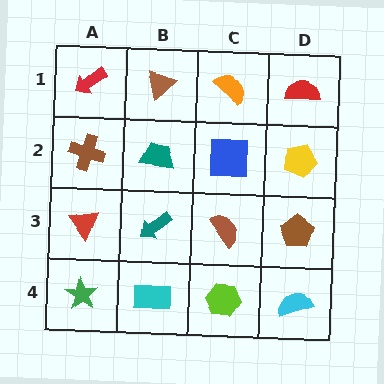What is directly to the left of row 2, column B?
A brown cross.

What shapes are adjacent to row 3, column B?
A teal trapezoid (row 2, column B), a cyan rectangle (row 4, column B), a red triangle (row 3, column A), a brown semicircle (row 3, column C).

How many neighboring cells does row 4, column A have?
2.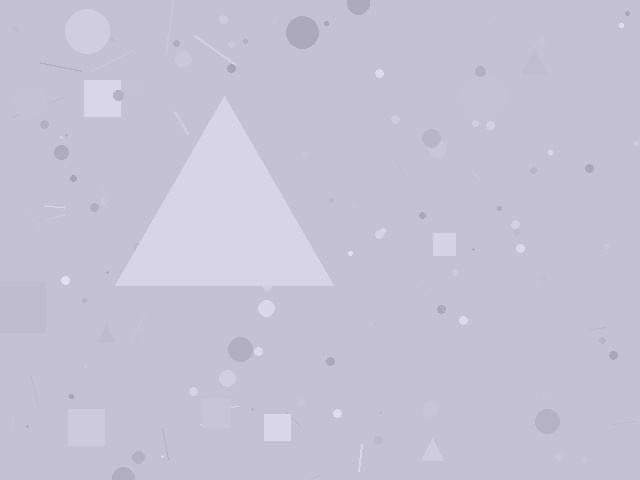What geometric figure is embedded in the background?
A triangle is embedded in the background.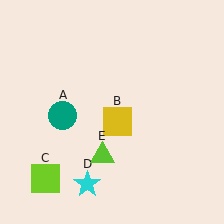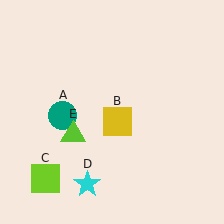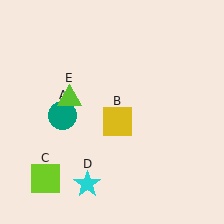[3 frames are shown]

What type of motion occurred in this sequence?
The lime triangle (object E) rotated clockwise around the center of the scene.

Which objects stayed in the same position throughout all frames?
Teal circle (object A) and yellow square (object B) and lime square (object C) and cyan star (object D) remained stationary.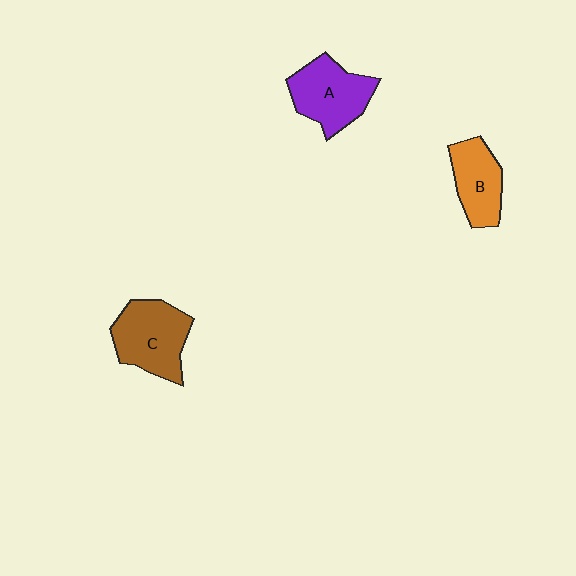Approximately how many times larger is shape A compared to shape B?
Approximately 1.2 times.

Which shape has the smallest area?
Shape B (orange).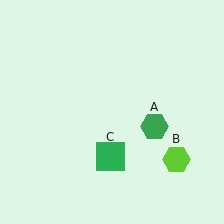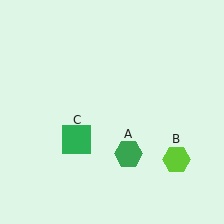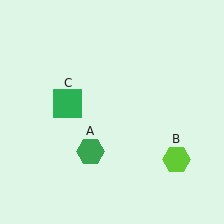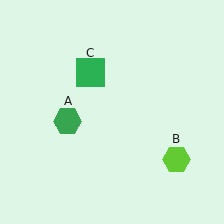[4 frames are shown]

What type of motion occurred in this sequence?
The green hexagon (object A), green square (object C) rotated clockwise around the center of the scene.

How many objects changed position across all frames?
2 objects changed position: green hexagon (object A), green square (object C).